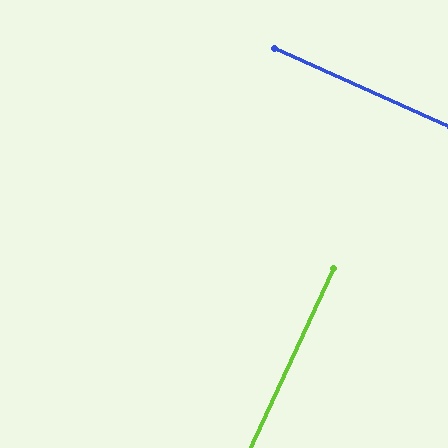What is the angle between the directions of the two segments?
Approximately 89 degrees.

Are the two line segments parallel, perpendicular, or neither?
Perpendicular — they meet at approximately 89°.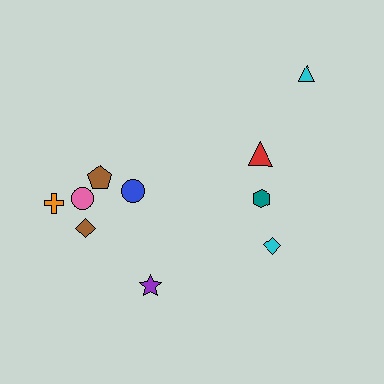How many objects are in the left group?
There are 6 objects.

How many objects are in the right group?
There are 4 objects.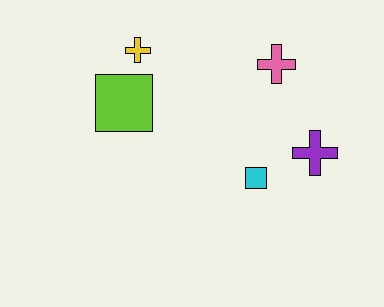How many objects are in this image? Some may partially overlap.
There are 5 objects.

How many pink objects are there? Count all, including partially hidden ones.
There is 1 pink object.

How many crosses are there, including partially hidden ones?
There are 3 crosses.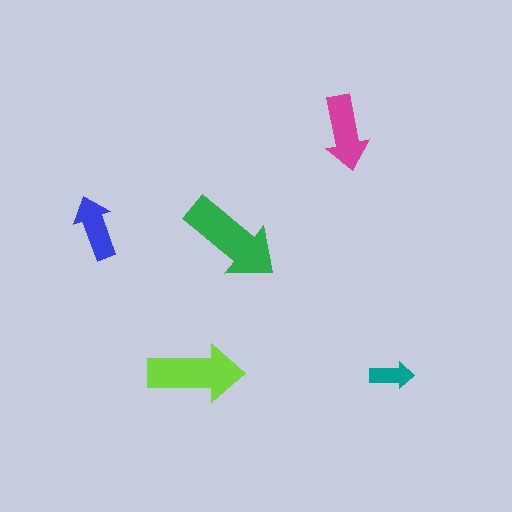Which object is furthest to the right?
The teal arrow is rightmost.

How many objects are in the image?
There are 5 objects in the image.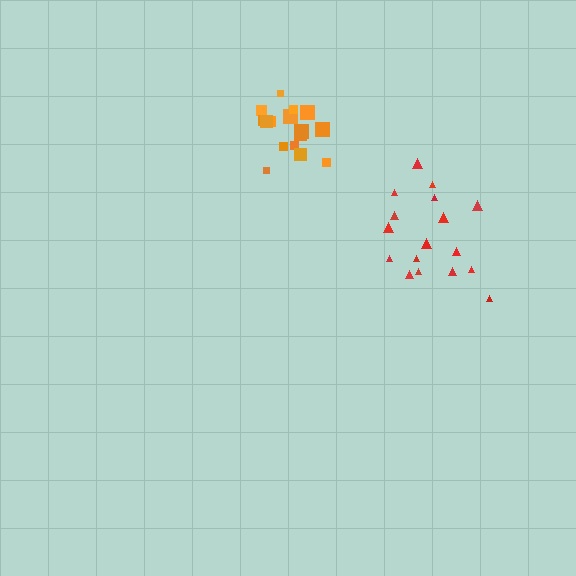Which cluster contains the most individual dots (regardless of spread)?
Orange (17).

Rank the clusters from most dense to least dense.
orange, red.